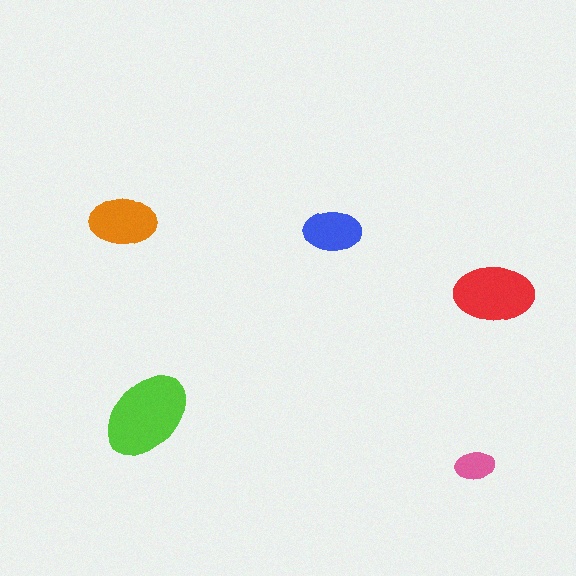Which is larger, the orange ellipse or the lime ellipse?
The lime one.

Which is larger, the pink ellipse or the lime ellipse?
The lime one.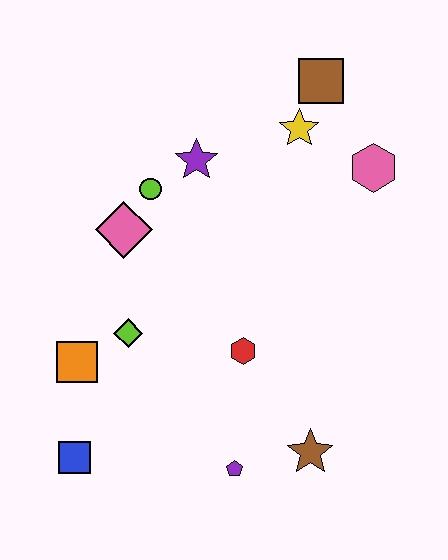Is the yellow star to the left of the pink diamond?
No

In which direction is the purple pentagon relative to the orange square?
The purple pentagon is to the right of the orange square.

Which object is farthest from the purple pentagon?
The brown square is farthest from the purple pentagon.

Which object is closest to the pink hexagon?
The yellow star is closest to the pink hexagon.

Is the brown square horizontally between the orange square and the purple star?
No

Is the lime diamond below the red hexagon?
No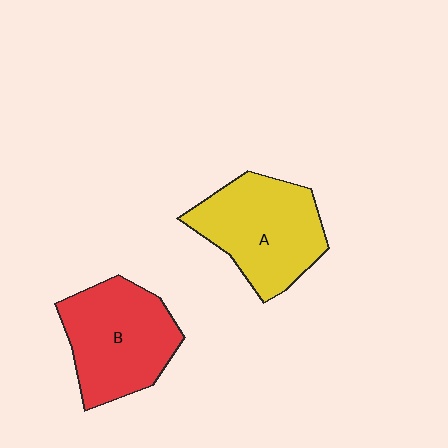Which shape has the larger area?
Shape A (yellow).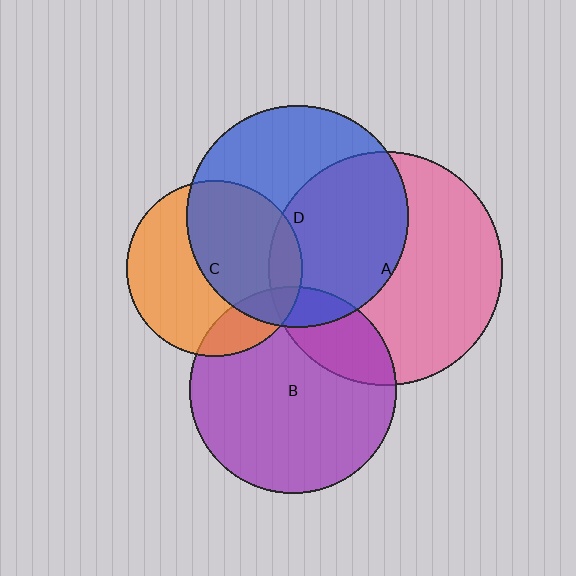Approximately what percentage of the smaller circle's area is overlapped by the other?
Approximately 50%.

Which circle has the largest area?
Circle A (pink).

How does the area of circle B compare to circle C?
Approximately 1.4 times.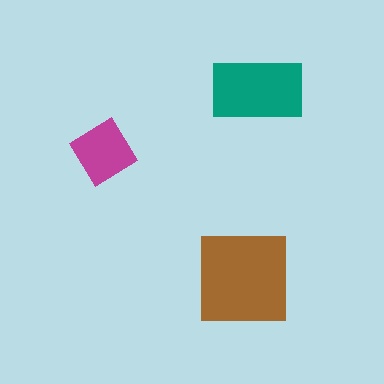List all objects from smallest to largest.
The magenta diamond, the teal rectangle, the brown square.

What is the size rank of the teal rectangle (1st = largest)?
2nd.